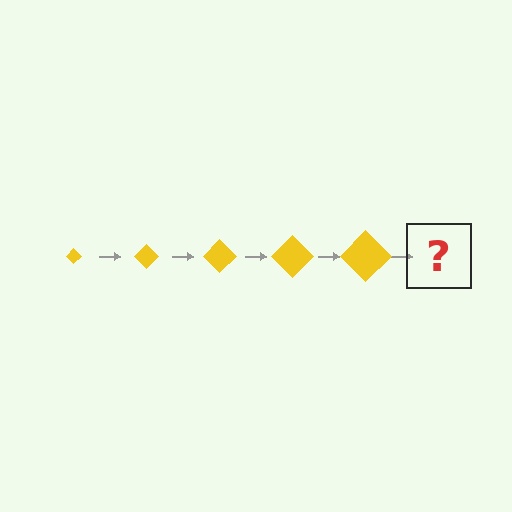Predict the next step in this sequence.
The next step is a yellow diamond, larger than the previous one.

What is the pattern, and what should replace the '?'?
The pattern is that the diamond gets progressively larger each step. The '?' should be a yellow diamond, larger than the previous one.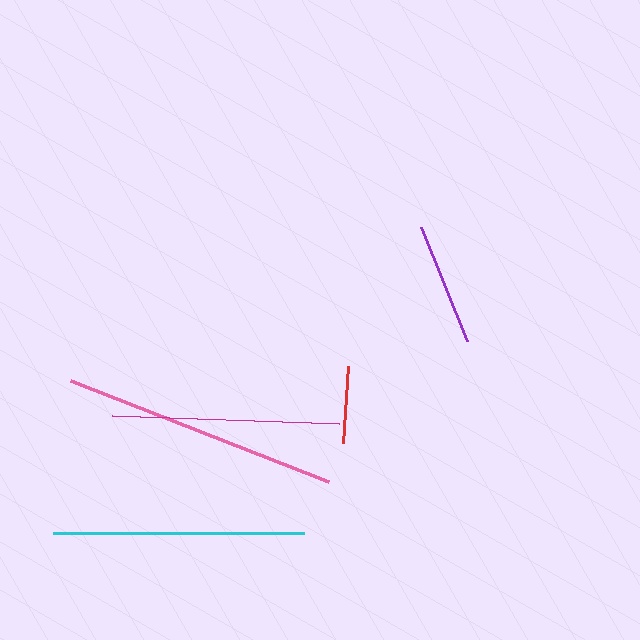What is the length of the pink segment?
The pink segment is approximately 276 pixels long.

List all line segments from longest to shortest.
From longest to shortest: pink, cyan, magenta, purple, red.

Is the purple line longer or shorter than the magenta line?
The magenta line is longer than the purple line.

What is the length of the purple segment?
The purple segment is approximately 123 pixels long.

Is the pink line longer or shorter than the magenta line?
The pink line is longer than the magenta line.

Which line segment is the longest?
The pink line is the longest at approximately 276 pixels.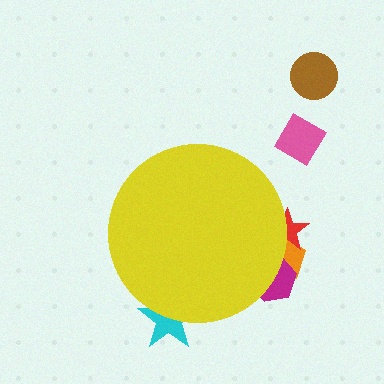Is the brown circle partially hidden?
No, the brown circle is fully visible.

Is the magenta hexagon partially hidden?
Yes, the magenta hexagon is partially hidden behind the yellow circle.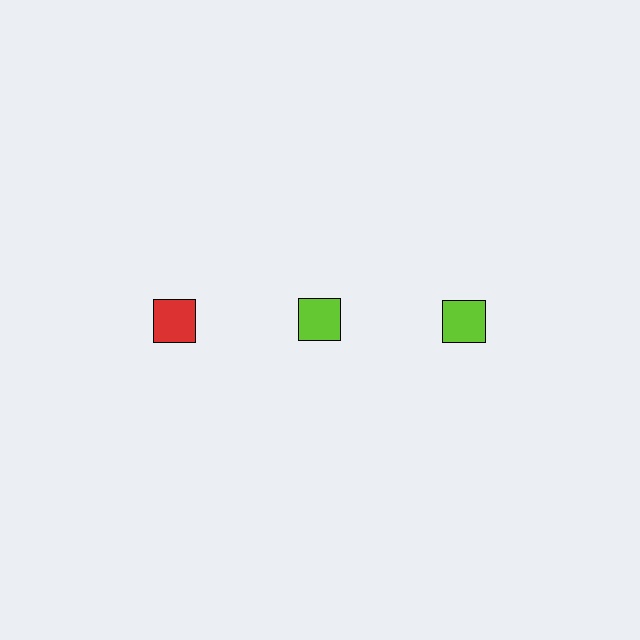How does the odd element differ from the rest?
It has a different color: red instead of lime.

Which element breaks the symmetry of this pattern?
The red square in the top row, leftmost column breaks the symmetry. All other shapes are lime squares.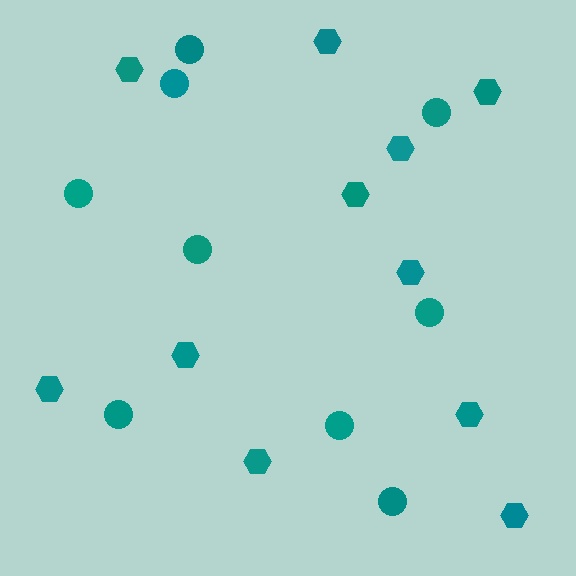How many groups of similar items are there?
There are 2 groups: one group of hexagons (11) and one group of circles (9).